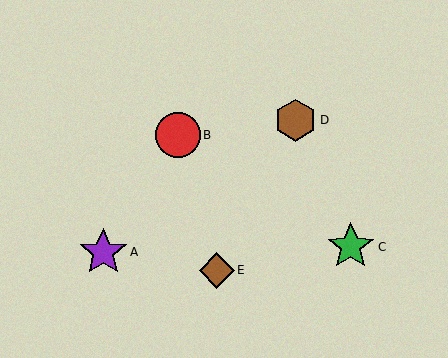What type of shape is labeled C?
Shape C is a green star.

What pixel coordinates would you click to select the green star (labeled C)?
Click at (351, 247) to select the green star C.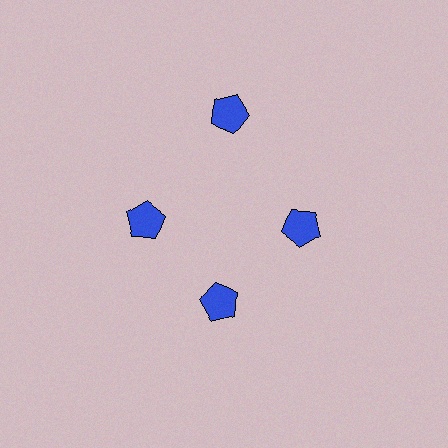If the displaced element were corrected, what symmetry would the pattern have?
It would have 4-fold rotational symmetry — the pattern would map onto itself every 90 degrees.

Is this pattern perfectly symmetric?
No. The 4 blue pentagons are arranged in a ring, but one element near the 12 o'clock position is pushed outward from the center, breaking the 4-fold rotational symmetry.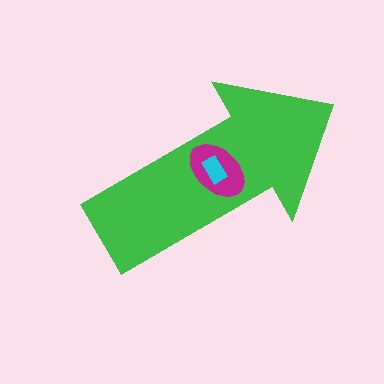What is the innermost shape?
The cyan rectangle.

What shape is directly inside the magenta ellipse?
The cyan rectangle.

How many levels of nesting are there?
3.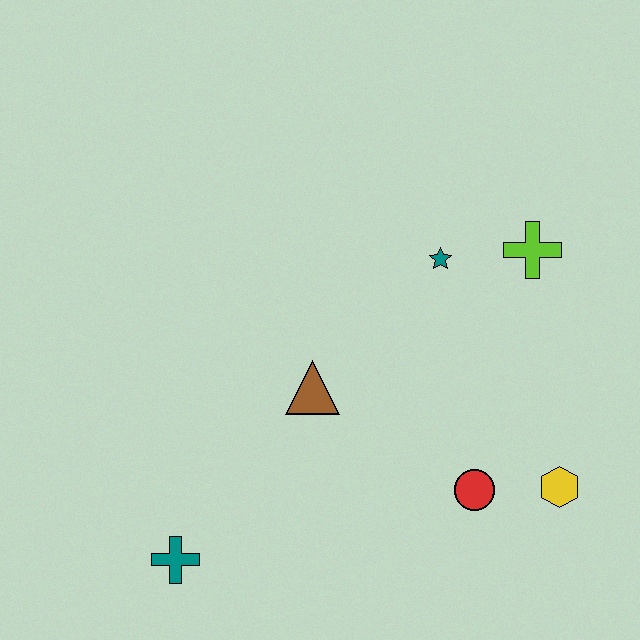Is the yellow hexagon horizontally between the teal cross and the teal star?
No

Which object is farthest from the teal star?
The teal cross is farthest from the teal star.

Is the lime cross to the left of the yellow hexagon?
Yes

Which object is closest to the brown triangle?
The teal star is closest to the brown triangle.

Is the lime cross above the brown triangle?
Yes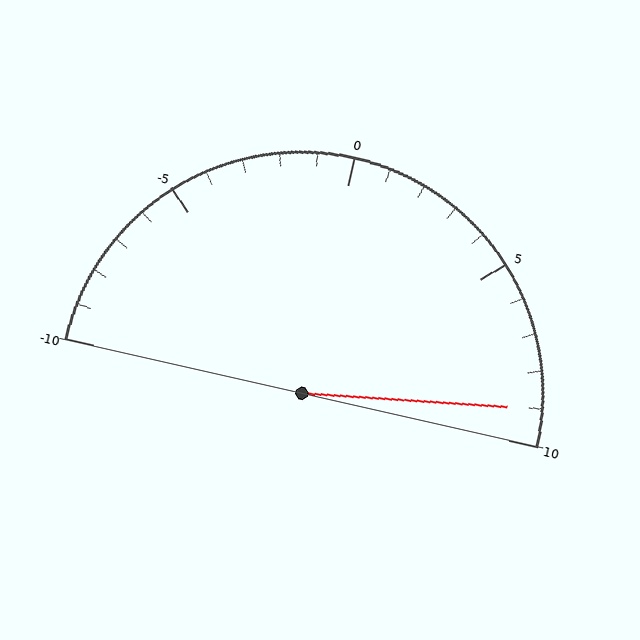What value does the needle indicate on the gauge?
The needle indicates approximately 9.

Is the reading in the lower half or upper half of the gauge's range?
The reading is in the upper half of the range (-10 to 10).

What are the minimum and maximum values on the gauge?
The gauge ranges from -10 to 10.